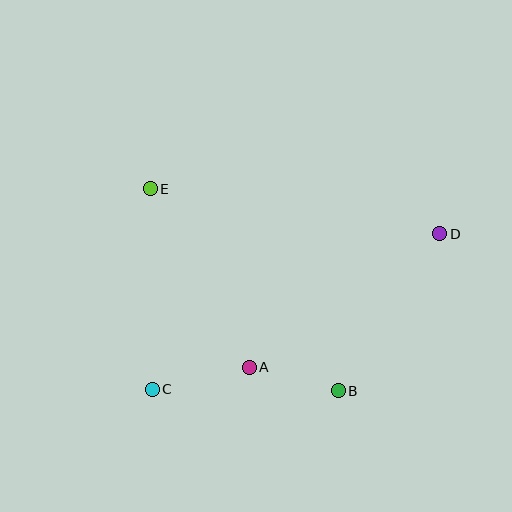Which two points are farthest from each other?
Points C and D are farthest from each other.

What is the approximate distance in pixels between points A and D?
The distance between A and D is approximately 233 pixels.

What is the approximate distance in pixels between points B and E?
The distance between B and E is approximately 276 pixels.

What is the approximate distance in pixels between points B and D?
The distance between B and D is approximately 187 pixels.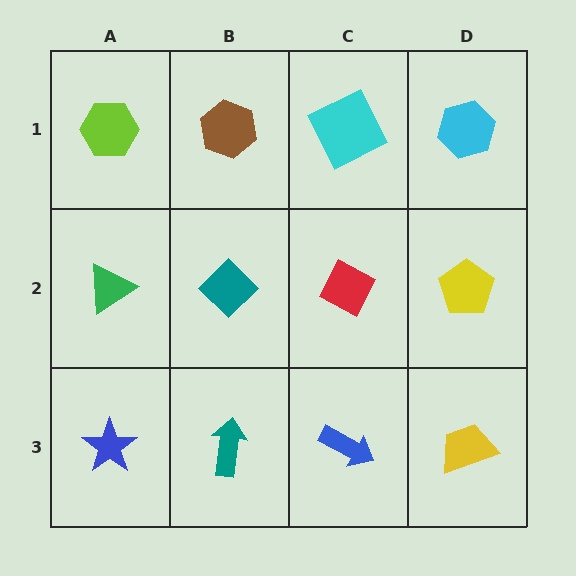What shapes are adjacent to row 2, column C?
A cyan square (row 1, column C), a blue arrow (row 3, column C), a teal diamond (row 2, column B), a yellow pentagon (row 2, column D).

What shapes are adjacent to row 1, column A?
A green triangle (row 2, column A), a brown hexagon (row 1, column B).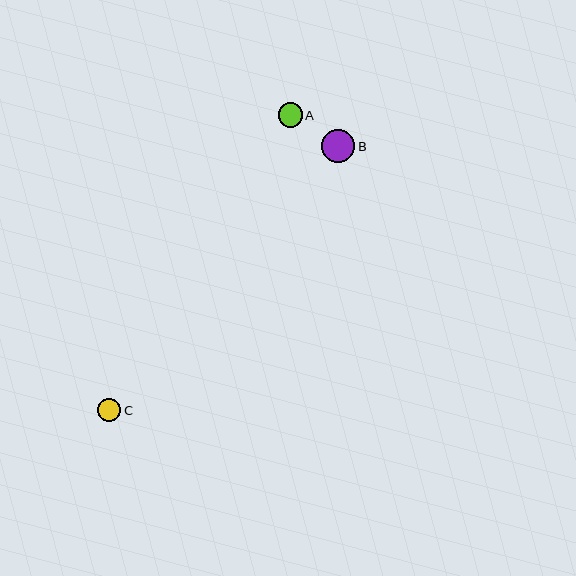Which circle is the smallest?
Circle C is the smallest with a size of approximately 23 pixels.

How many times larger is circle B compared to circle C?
Circle B is approximately 1.4 times the size of circle C.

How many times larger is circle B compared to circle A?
Circle B is approximately 1.4 times the size of circle A.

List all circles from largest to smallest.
From largest to smallest: B, A, C.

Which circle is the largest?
Circle B is the largest with a size of approximately 33 pixels.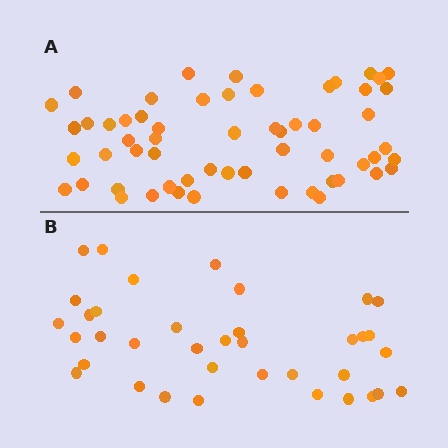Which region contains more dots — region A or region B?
Region A (the top region) has more dots.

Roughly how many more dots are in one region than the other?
Region A has approximately 20 more dots than region B.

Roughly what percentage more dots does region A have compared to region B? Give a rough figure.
About 55% more.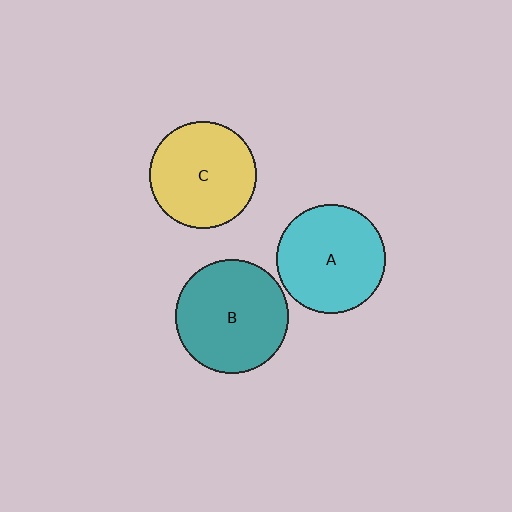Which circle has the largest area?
Circle B (teal).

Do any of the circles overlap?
No, none of the circles overlap.